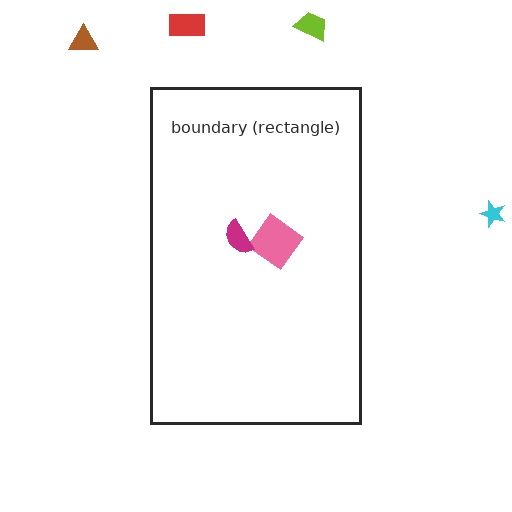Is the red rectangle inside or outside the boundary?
Outside.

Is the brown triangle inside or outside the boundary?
Outside.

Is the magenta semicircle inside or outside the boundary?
Inside.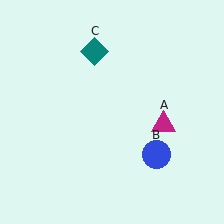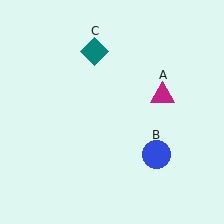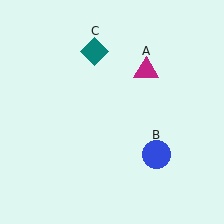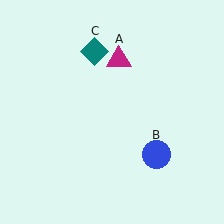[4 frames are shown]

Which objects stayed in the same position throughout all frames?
Blue circle (object B) and teal diamond (object C) remained stationary.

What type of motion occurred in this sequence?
The magenta triangle (object A) rotated counterclockwise around the center of the scene.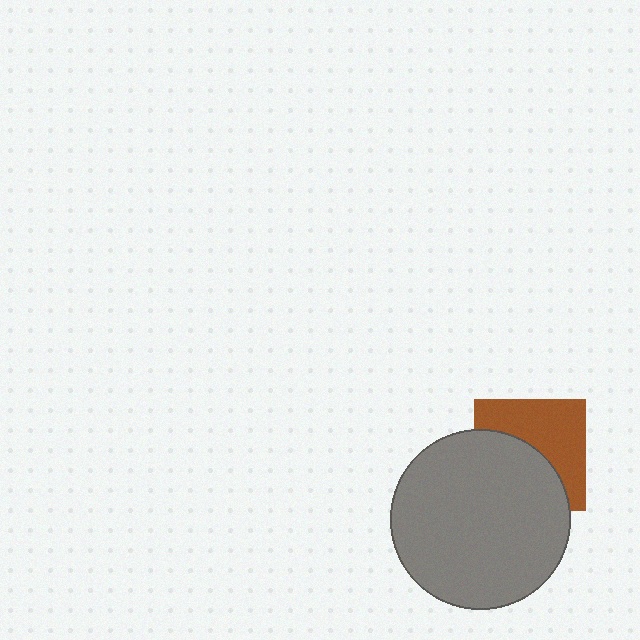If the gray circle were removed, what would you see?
You would see the complete brown square.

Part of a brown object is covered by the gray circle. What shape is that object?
It is a square.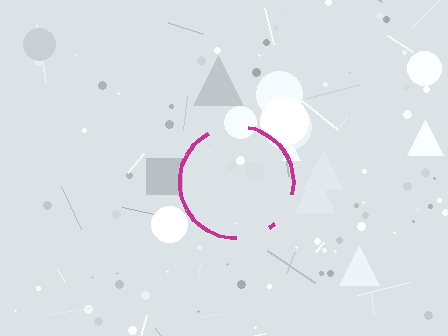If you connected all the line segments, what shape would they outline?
They would outline a circle.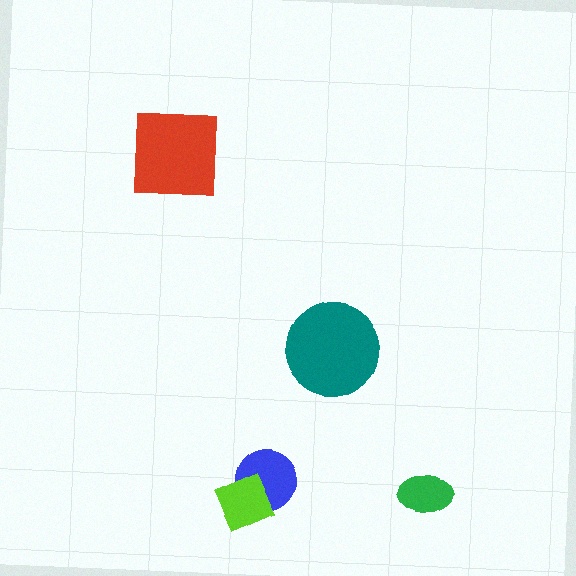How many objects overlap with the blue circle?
1 object overlaps with the blue circle.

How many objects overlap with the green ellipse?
0 objects overlap with the green ellipse.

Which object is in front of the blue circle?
The lime diamond is in front of the blue circle.